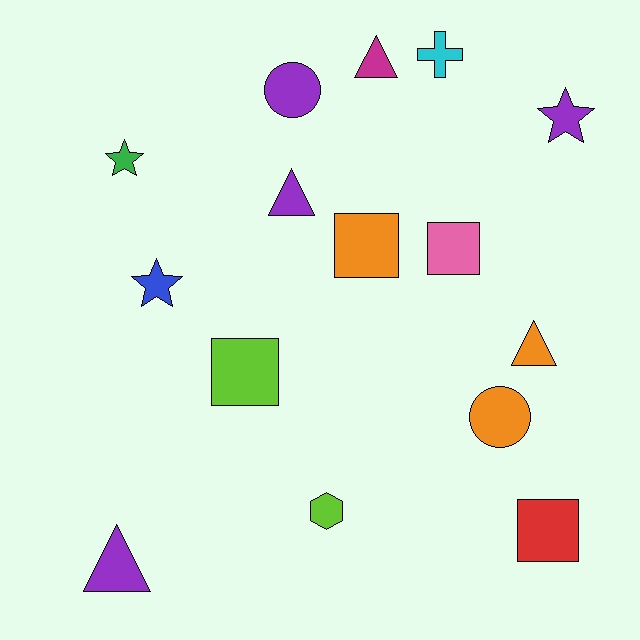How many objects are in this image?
There are 15 objects.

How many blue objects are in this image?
There is 1 blue object.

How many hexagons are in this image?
There is 1 hexagon.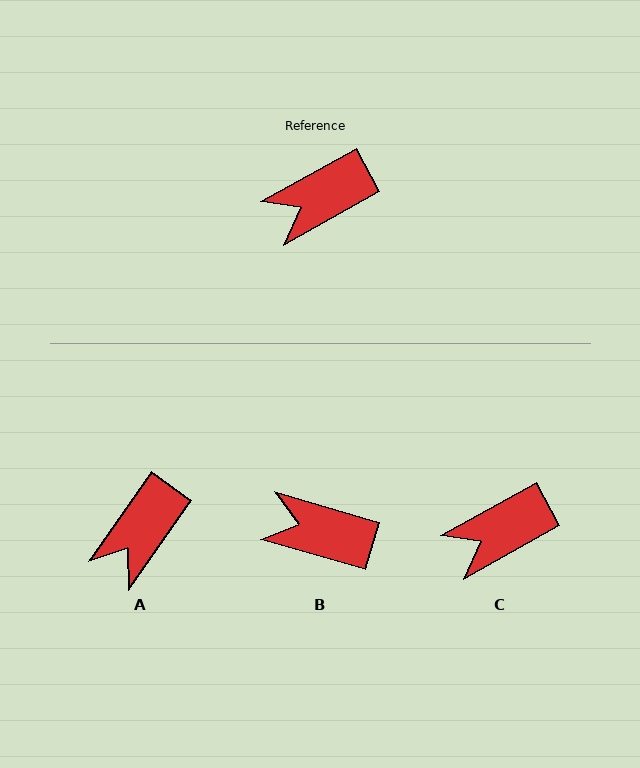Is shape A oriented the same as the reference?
No, it is off by about 26 degrees.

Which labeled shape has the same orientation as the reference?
C.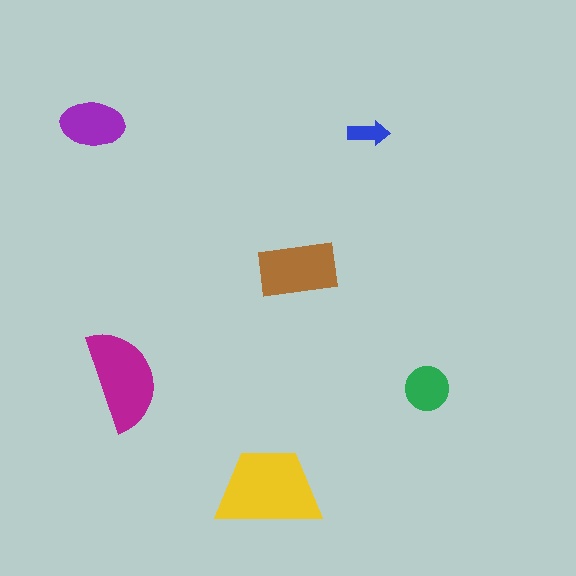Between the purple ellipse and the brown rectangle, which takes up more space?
The brown rectangle.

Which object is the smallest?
The blue arrow.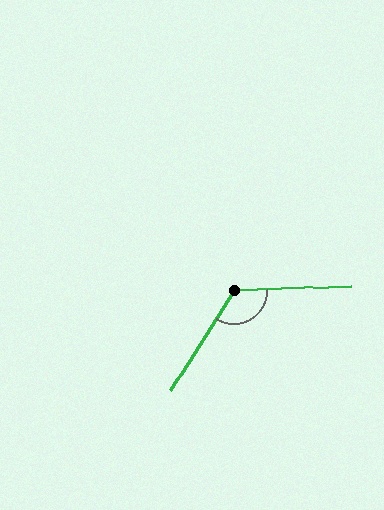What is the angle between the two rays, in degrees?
Approximately 125 degrees.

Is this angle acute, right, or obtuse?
It is obtuse.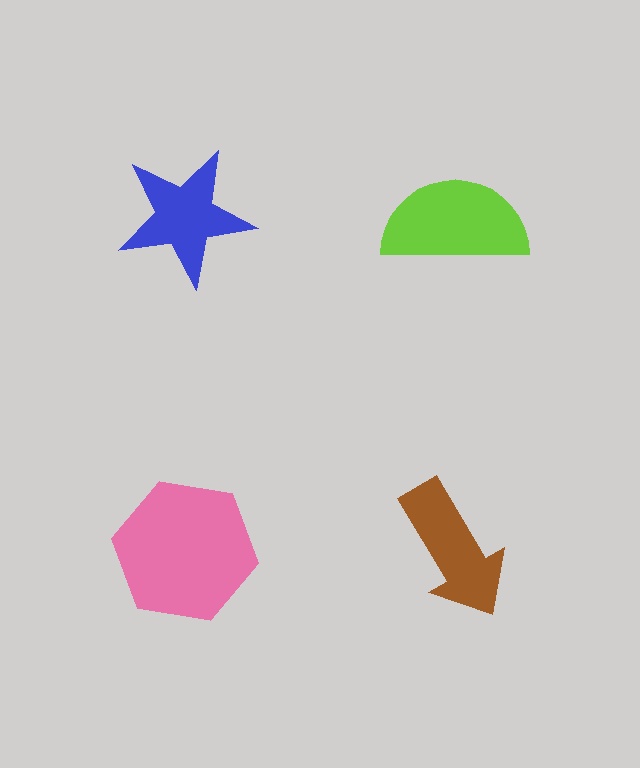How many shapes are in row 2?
2 shapes.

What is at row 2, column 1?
A pink hexagon.